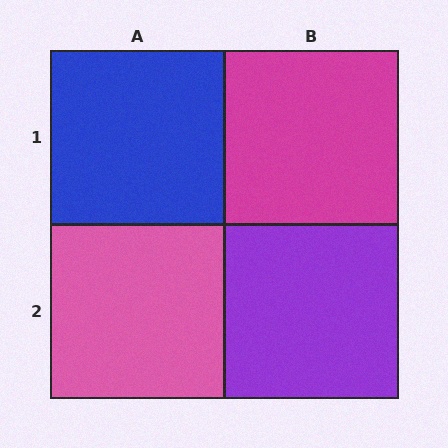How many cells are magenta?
1 cell is magenta.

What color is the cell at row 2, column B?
Purple.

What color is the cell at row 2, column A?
Pink.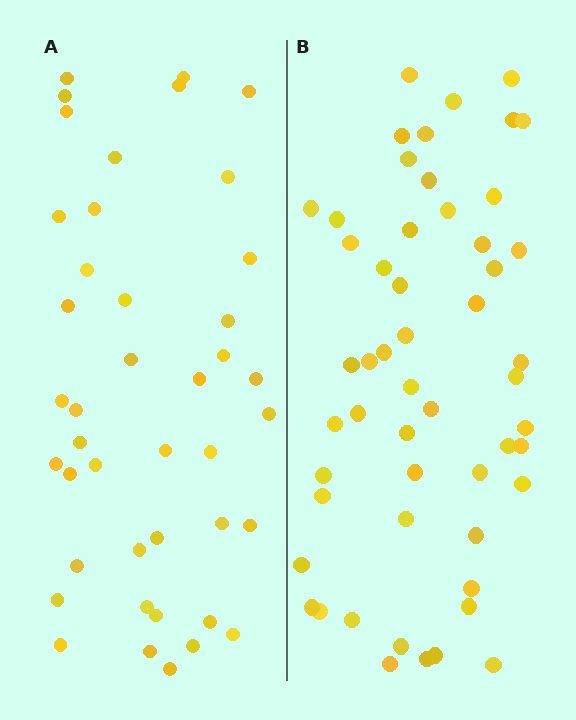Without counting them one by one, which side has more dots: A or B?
Region B (the right region) has more dots.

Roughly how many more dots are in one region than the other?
Region B has roughly 12 or so more dots than region A.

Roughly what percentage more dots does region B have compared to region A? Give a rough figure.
About 25% more.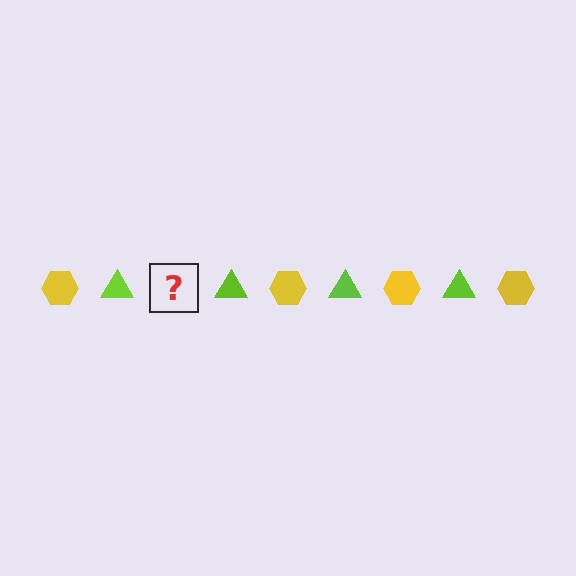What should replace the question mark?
The question mark should be replaced with a yellow hexagon.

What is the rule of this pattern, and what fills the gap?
The rule is that the pattern alternates between yellow hexagon and lime triangle. The gap should be filled with a yellow hexagon.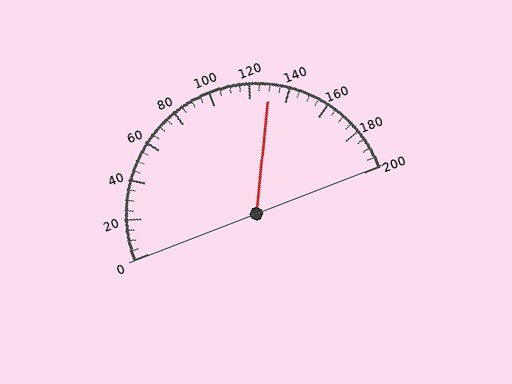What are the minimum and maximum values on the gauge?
The gauge ranges from 0 to 200.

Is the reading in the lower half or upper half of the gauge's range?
The reading is in the upper half of the range (0 to 200).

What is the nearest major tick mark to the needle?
The nearest major tick mark is 120.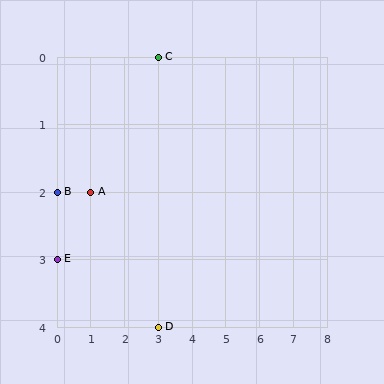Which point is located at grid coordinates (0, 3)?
Point E is at (0, 3).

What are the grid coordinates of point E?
Point E is at grid coordinates (0, 3).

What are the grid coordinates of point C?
Point C is at grid coordinates (3, 0).